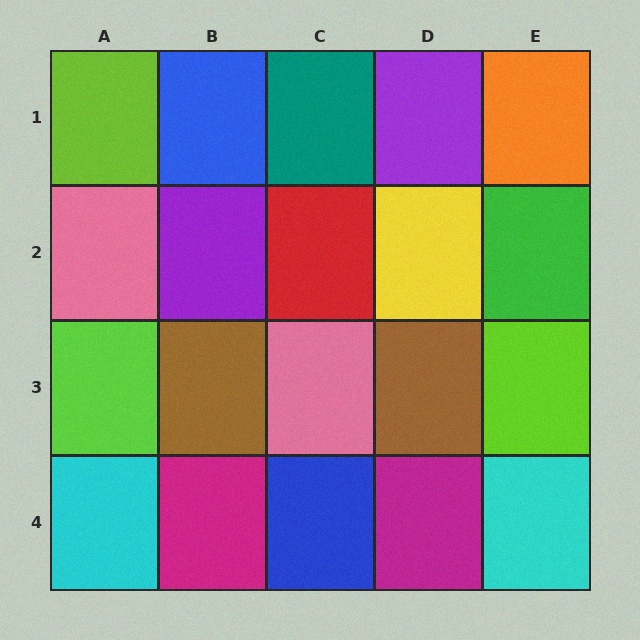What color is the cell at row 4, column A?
Cyan.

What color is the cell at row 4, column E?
Cyan.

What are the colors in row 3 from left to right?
Lime, brown, pink, brown, lime.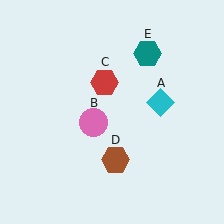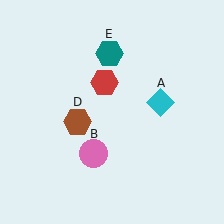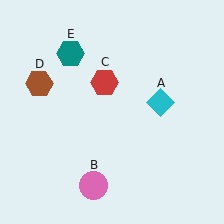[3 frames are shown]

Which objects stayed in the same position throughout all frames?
Cyan diamond (object A) and red hexagon (object C) remained stationary.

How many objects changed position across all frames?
3 objects changed position: pink circle (object B), brown hexagon (object D), teal hexagon (object E).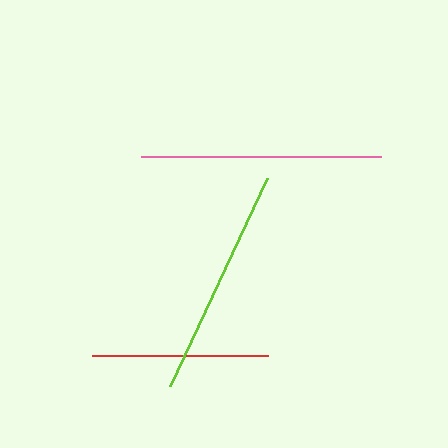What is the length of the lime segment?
The lime segment is approximately 229 pixels long.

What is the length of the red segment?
The red segment is approximately 176 pixels long.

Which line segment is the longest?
The pink line is the longest at approximately 240 pixels.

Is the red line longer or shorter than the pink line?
The pink line is longer than the red line.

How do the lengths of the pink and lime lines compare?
The pink and lime lines are approximately the same length.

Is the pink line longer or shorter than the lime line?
The pink line is longer than the lime line.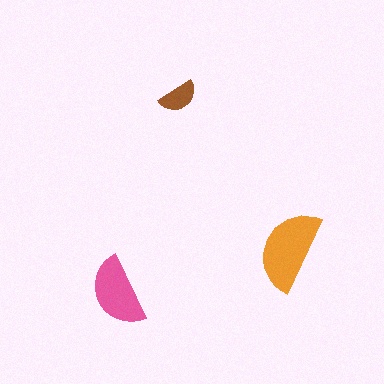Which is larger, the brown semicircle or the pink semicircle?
The pink one.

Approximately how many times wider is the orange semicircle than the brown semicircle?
About 2 times wider.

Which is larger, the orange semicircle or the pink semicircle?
The orange one.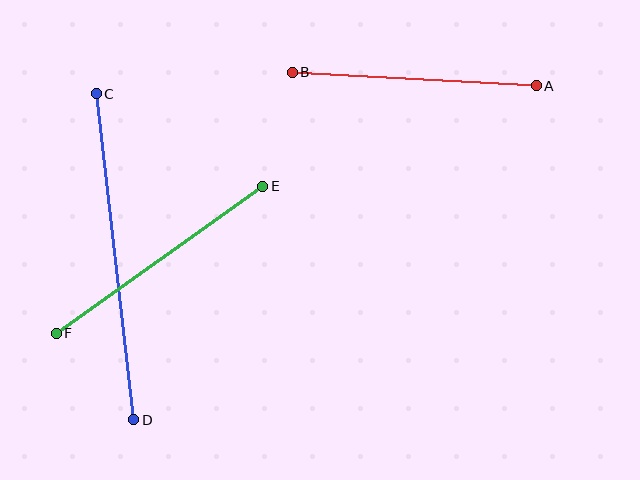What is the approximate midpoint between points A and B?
The midpoint is at approximately (414, 79) pixels.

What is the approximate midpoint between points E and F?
The midpoint is at approximately (160, 260) pixels.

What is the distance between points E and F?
The distance is approximately 253 pixels.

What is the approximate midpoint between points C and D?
The midpoint is at approximately (115, 257) pixels.